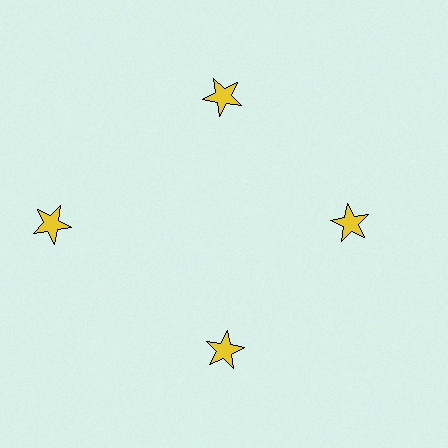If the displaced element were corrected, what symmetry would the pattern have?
It would have 4-fold rotational symmetry — the pattern would map onto itself every 90 degrees.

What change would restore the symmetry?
The symmetry would be restored by moving it inward, back onto the ring so that all 4 stars sit at equal angles and equal distance from the center.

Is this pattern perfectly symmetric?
No. The 4 yellow stars are arranged in a ring, but one element near the 9 o'clock position is pushed outward from the center, breaking the 4-fold rotational symmetry.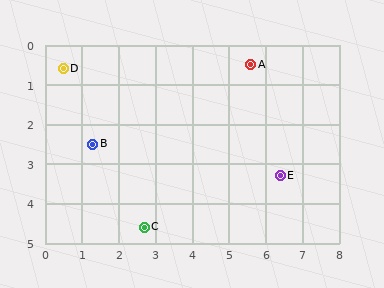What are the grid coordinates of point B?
Point B is at approximately (1.3, 2.5).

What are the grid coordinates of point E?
Point E is at approximately (6.4, 3.3).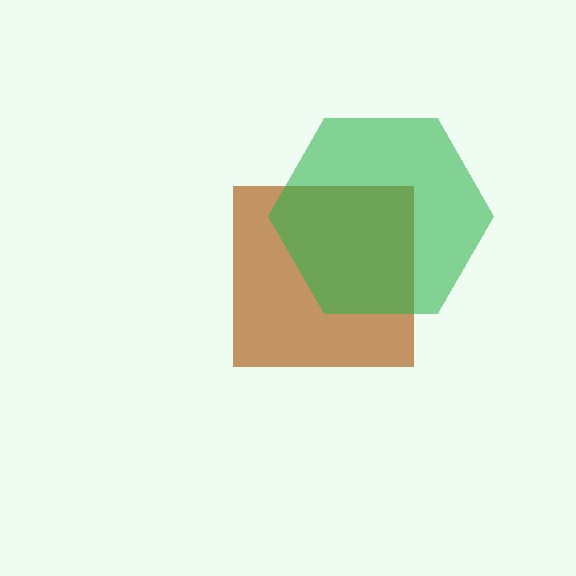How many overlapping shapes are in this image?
There are 2 overlapping shapes in the image.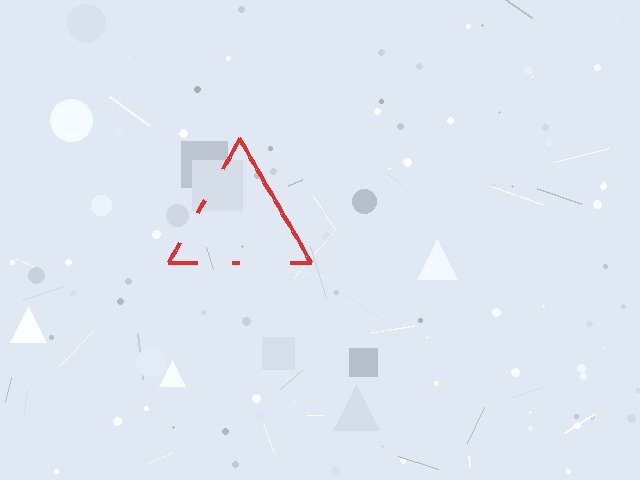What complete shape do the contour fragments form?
The contour fragments form a triangle.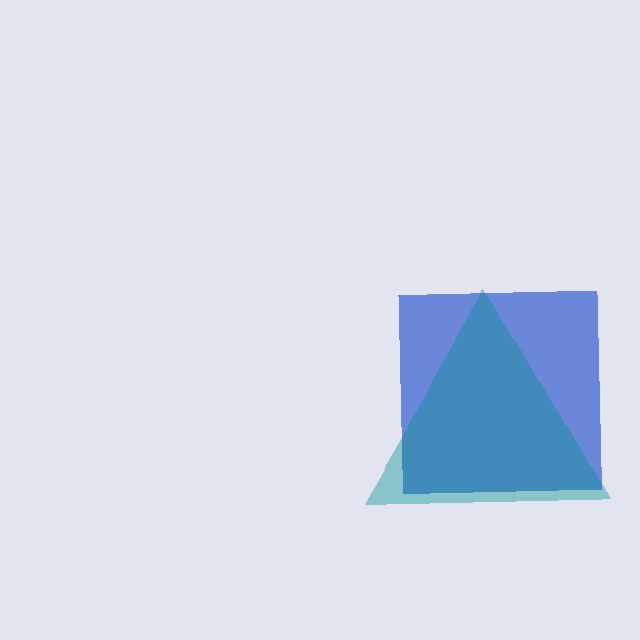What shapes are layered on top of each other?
The layered shapes are: a blue square, a teal triangle.